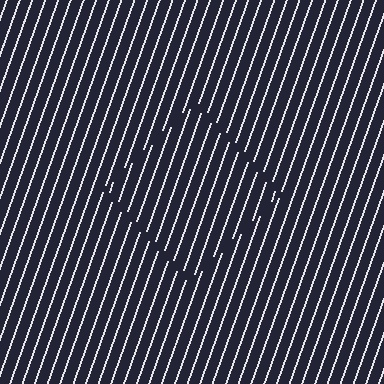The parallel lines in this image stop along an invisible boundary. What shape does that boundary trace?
An illusory square. The interior of the shape contains the same grating, shifted by half a period — the contour is defined by the phase discontinuity where line-ends from the inner and outer gratings abut.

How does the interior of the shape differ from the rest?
The interior of the shape contains the same grating, shifted by half a period — the contour is defined by the phase discontinuity where line-ends from the inner and outer gratings abut.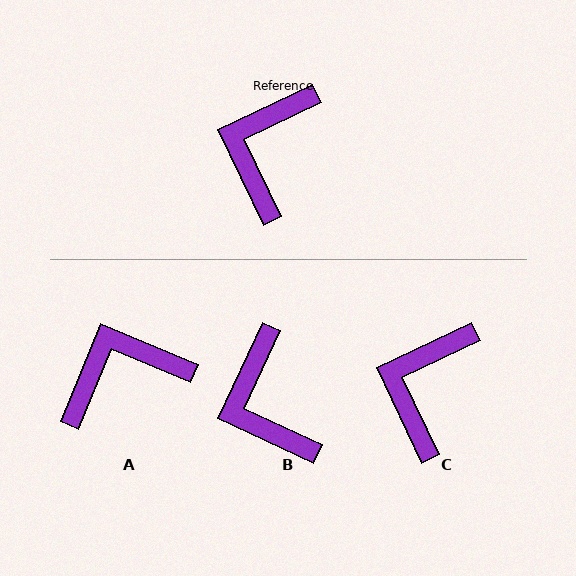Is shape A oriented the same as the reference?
No, it is off by about 48 degrees.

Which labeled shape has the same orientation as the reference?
C.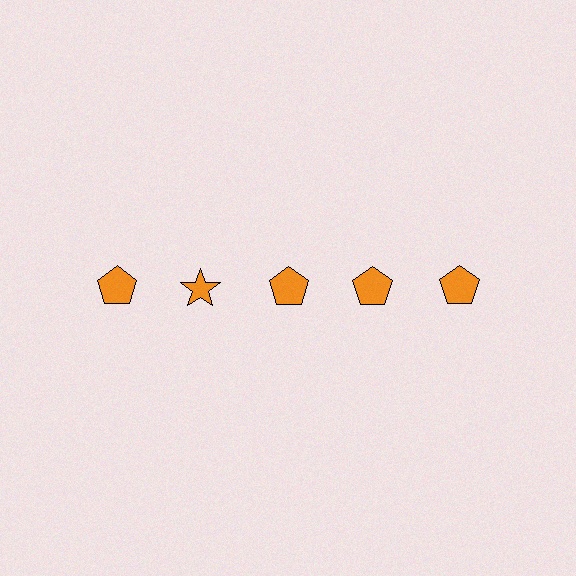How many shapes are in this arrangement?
There are 5 shapes arranged in a grid pattern.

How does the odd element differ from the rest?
It has a different shape: star instead of pentagon.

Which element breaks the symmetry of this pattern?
The orange star in the top row, second from left column breaks the symmetry. All other shapes are orange pentagons.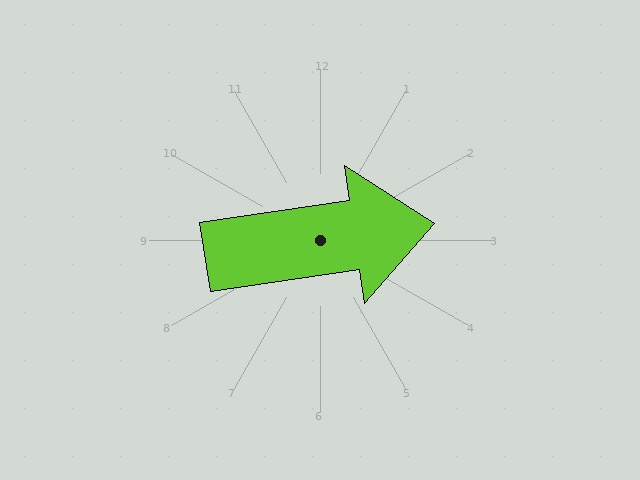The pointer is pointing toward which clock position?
Roughly 3 o'clock.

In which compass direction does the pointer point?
East.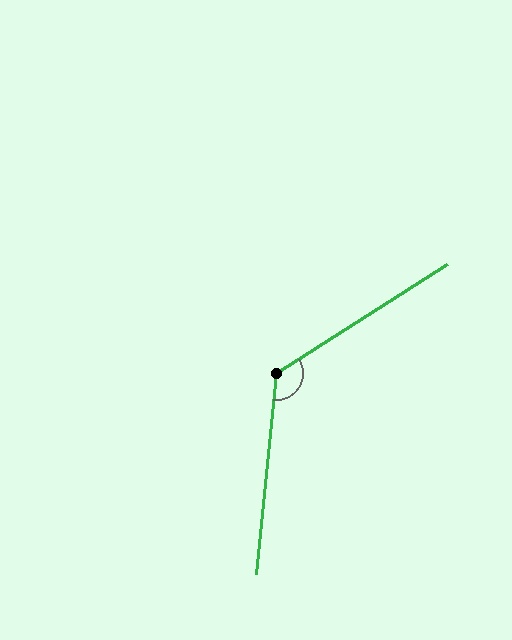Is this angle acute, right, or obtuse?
It is obtuse.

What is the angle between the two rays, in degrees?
Approximately 128 degrees.